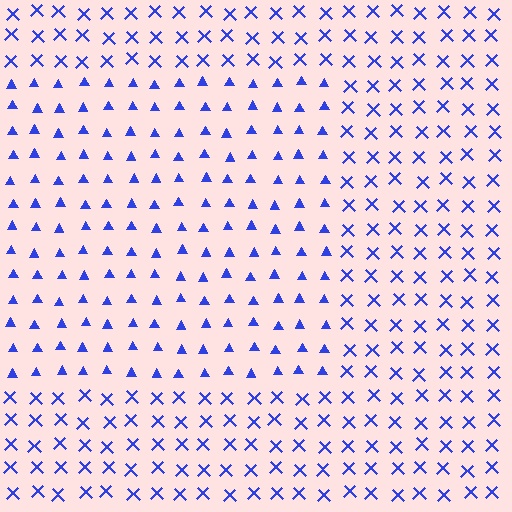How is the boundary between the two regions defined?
The boundary is defined by a change in element shape: triangles inside vs. X marks outside. All elements share the same color and spacing.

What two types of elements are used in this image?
The image uses triangles inside the rectangle region and X marks outside it.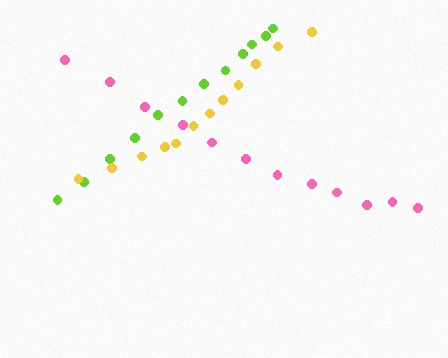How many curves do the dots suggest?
There are 3 distinct paths.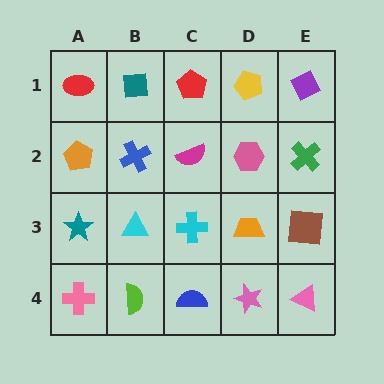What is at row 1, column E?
A purple diamond.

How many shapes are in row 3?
5 shapes.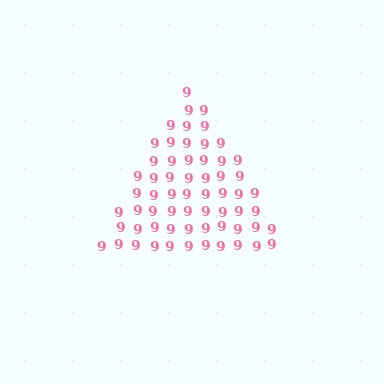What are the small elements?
The small elements are digit 9's.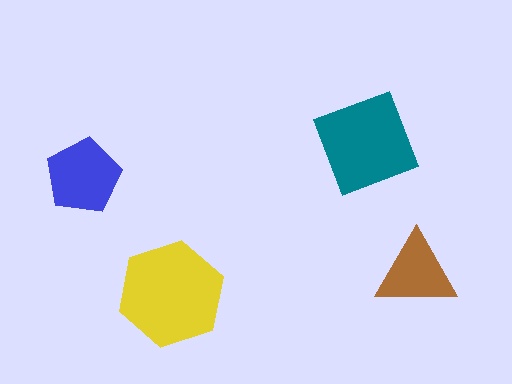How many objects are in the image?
There are 4 objects in the image.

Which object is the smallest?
The brown triangle.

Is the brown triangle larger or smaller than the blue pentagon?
Smaller.